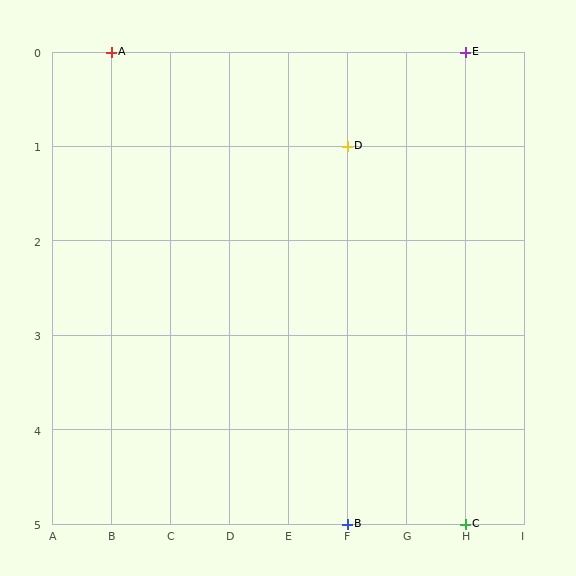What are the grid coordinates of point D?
Point D is at grid coordinates (F, 1).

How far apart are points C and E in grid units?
Points C and E are 5 rows apart.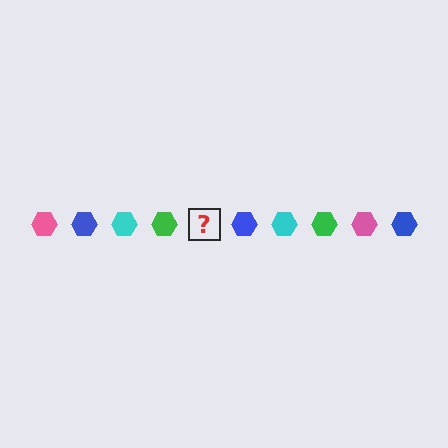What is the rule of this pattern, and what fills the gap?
The rule is that the pattern cycles through pink, blue, cyan, green hexagons. The gap should be filled with a pink hexagon.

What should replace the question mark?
The question mark should be replaced with a pink hexagon.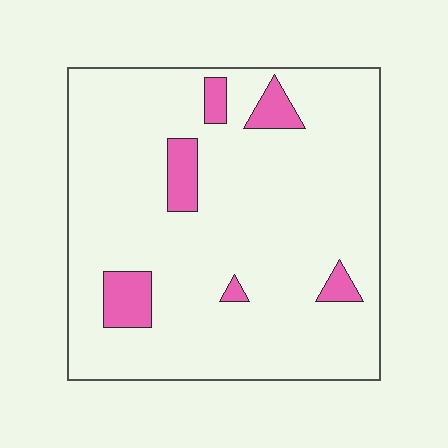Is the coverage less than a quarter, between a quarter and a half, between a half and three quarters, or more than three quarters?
Less than a quarter.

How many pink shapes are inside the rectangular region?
6.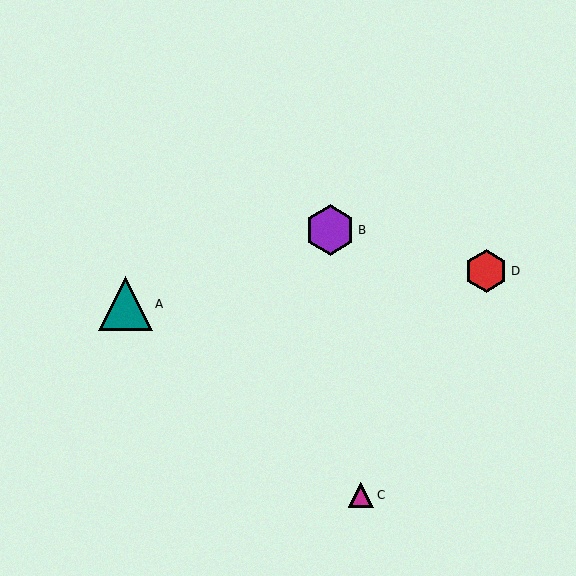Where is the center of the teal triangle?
The center of the teal triangle is at (125, 304).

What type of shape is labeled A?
Shape A is a teal triangle.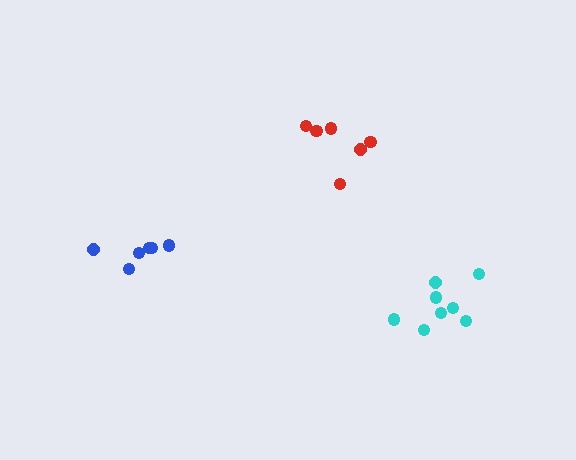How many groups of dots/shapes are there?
There are 3 groups.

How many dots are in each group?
Group 1: 6 dots, Group 2: 6 dots, Group 3: 8 dots (20 total).